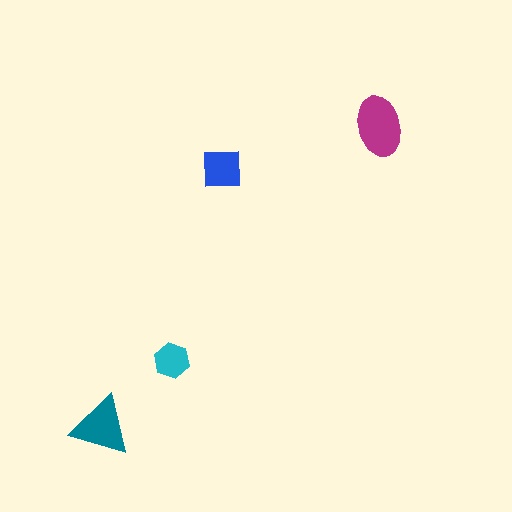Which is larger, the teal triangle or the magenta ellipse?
The magenta ellipse.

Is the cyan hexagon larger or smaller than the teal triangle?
Smaller.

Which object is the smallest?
The cyan hexagon.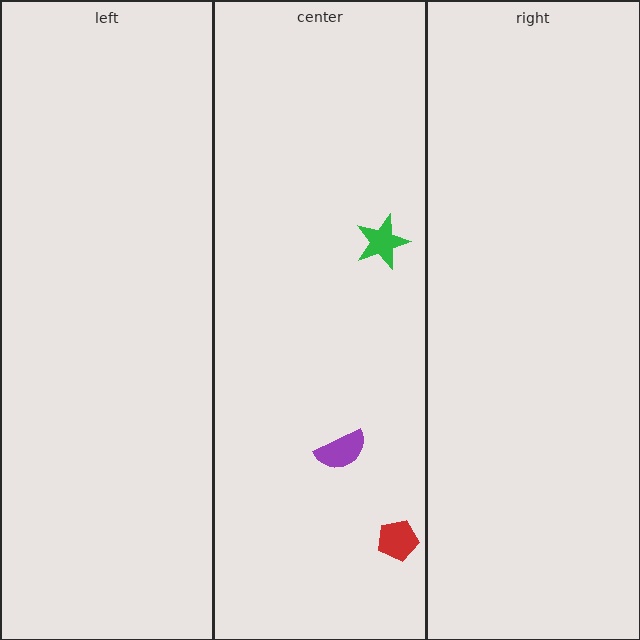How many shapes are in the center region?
3.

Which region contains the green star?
The center region.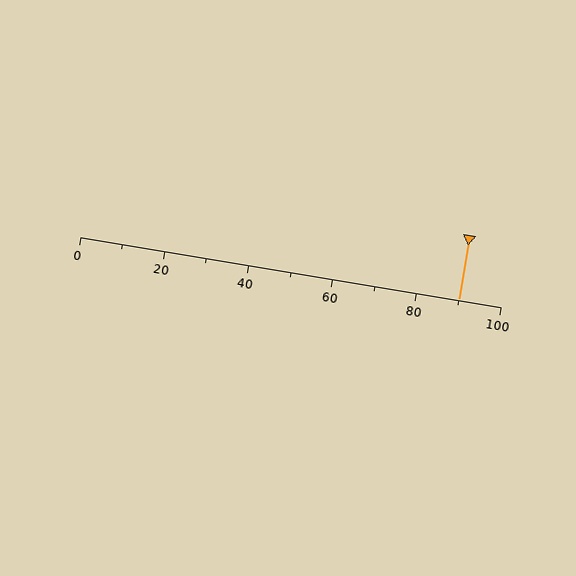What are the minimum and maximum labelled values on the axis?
The axis runs from 0 to 100.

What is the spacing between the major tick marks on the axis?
The major ticks are spaced 20 apart.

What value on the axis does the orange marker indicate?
The marker indicates approximately 90.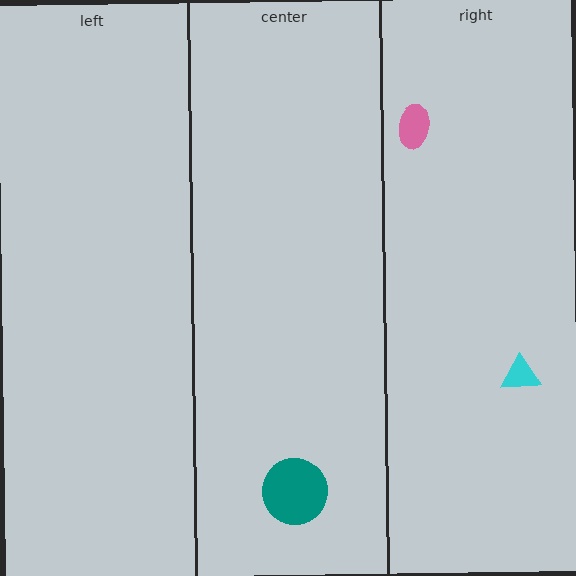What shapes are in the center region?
The teal circle.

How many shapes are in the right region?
2.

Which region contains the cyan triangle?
The right region.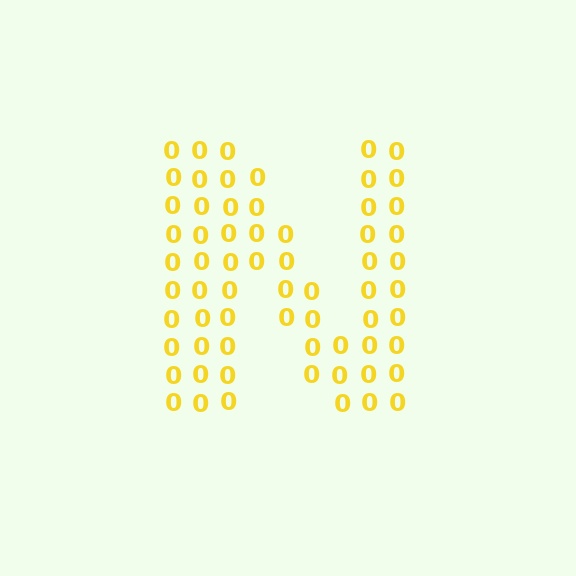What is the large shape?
The large shape is the letter N.